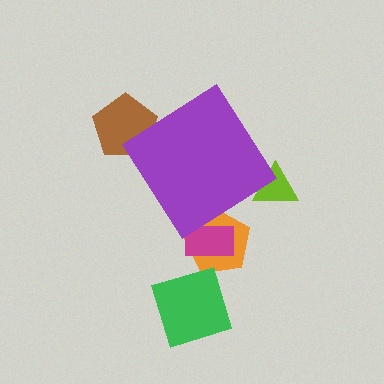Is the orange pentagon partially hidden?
Yes, the orange pentagon is partially hidden behind the purple diamond.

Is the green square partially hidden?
No, the green square is fully visible.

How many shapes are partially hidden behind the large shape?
4 shapes are partially hidden.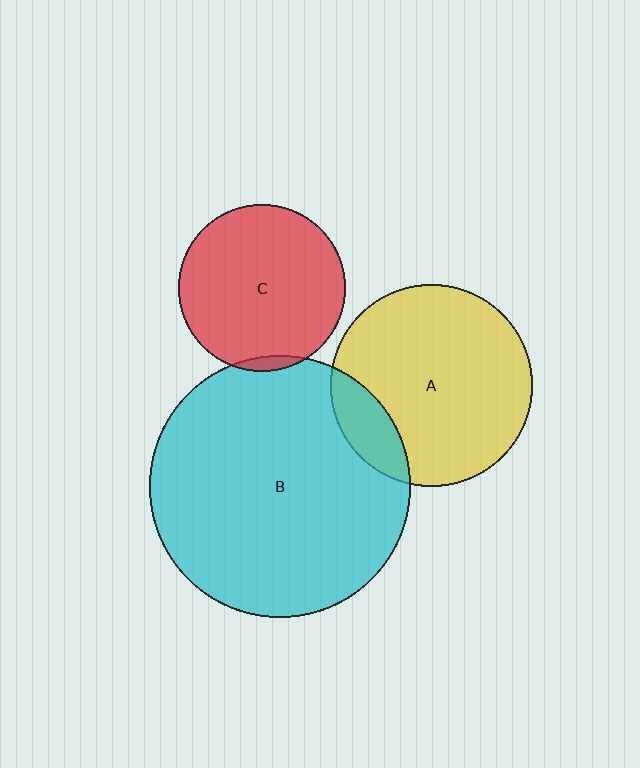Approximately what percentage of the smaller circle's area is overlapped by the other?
Approximately 5%.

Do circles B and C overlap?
Yes.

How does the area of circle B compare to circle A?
Approximately 1.7 times.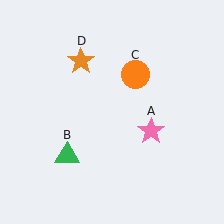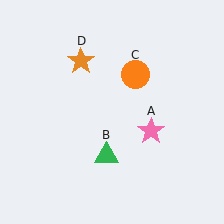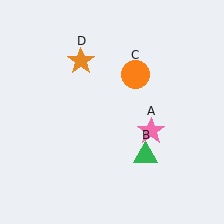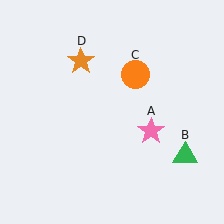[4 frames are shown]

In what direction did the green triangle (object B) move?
The green triangle (object B) moved right.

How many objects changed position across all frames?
1 object changed position: green triangle (object B).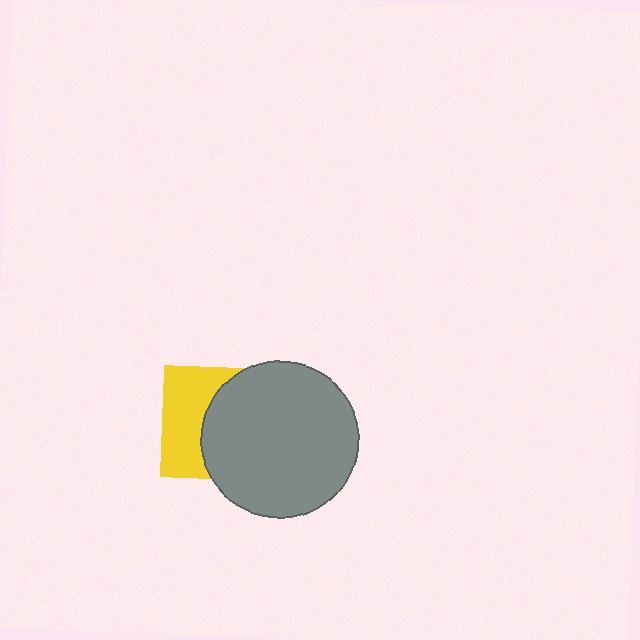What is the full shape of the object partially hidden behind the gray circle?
The partially hidden object is a yellow square.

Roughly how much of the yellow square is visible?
A small part of it is visible (roughly 43%).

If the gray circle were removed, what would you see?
You would see the complete yellow square.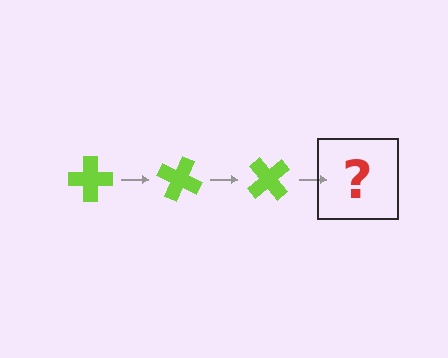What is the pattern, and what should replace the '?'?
The pattern is that the cross rotates 25 degrees each step. The '?' should be a lime cross rotated 75 degrees.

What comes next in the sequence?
The next element should be a lime cross rotated 75 degrees.